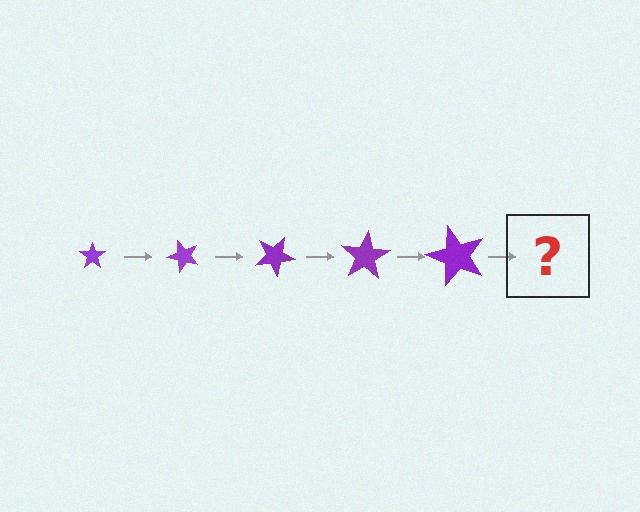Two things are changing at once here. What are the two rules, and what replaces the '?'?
The two rules are that the star grows larger each step and it rotates 50 degrees each step. The '?' should be a star, larger than the previous one and rotated 250 degrees from the start.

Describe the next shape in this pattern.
It should be a star, larger than the previous one and rotated 250 degrees from the start.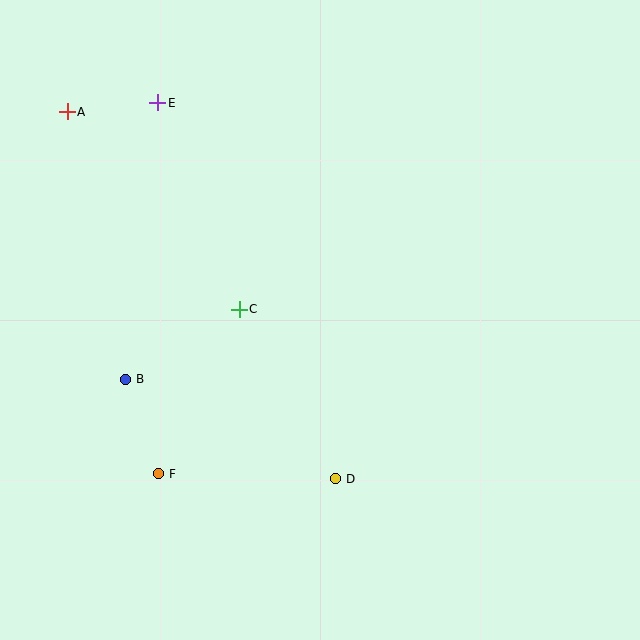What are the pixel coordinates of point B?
Point B is at (126, 379).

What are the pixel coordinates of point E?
Point E is at (158, 103).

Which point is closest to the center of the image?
Point C at (239, 310) is closest to the center.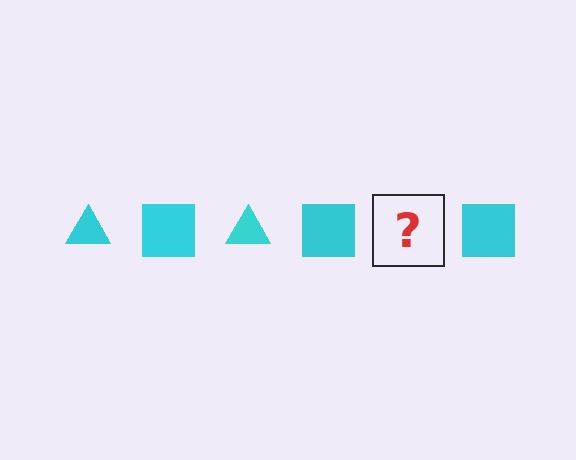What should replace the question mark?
The question mark should be replaced with a cyan triangle.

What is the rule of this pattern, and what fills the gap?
The rule is that the pattern cycles through triangle, square shapes in cyan. The gap should be filled with a cyan triangle.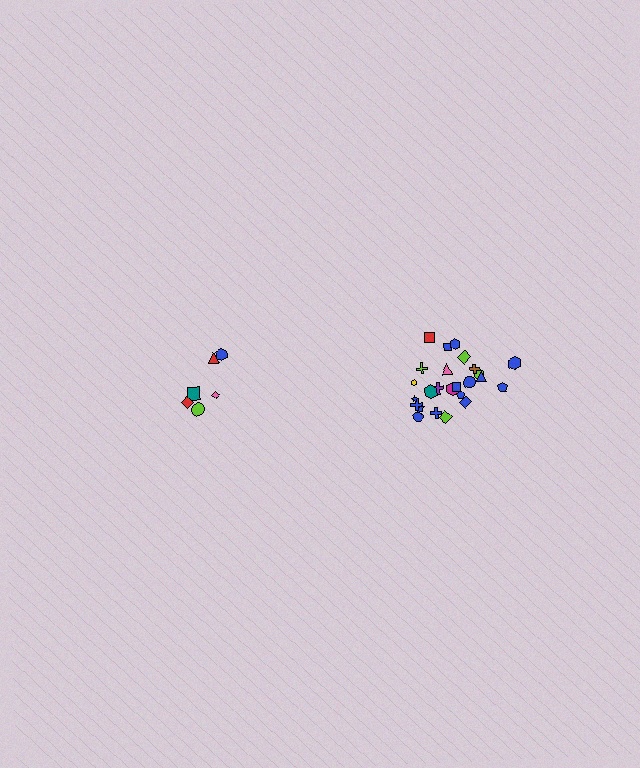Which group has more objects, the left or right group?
The right group.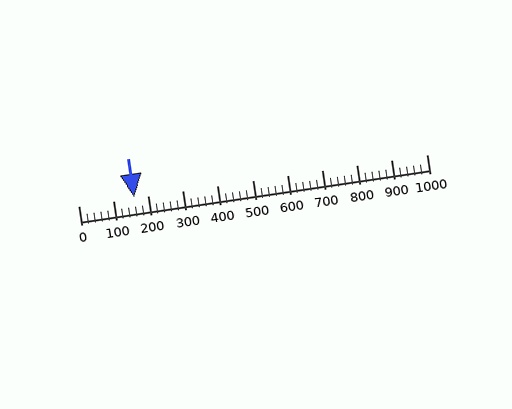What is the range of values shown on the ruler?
The ruler shows values from 0 to 1000.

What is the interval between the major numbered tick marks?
The major tick marks are spaced 100 units apart.